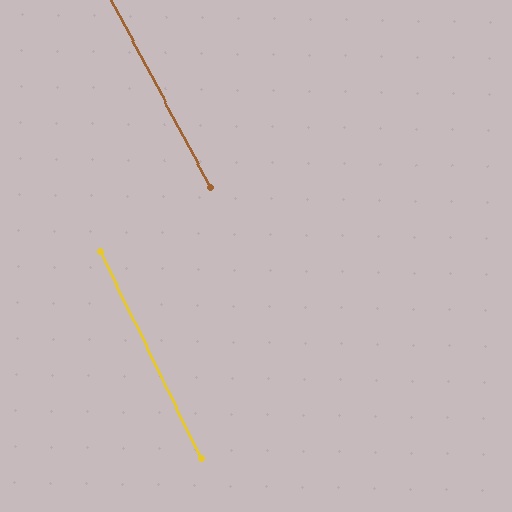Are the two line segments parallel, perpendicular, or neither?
Parallel — their directions differ by only 1.7°.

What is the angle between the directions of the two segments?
Approximately 2 degrees.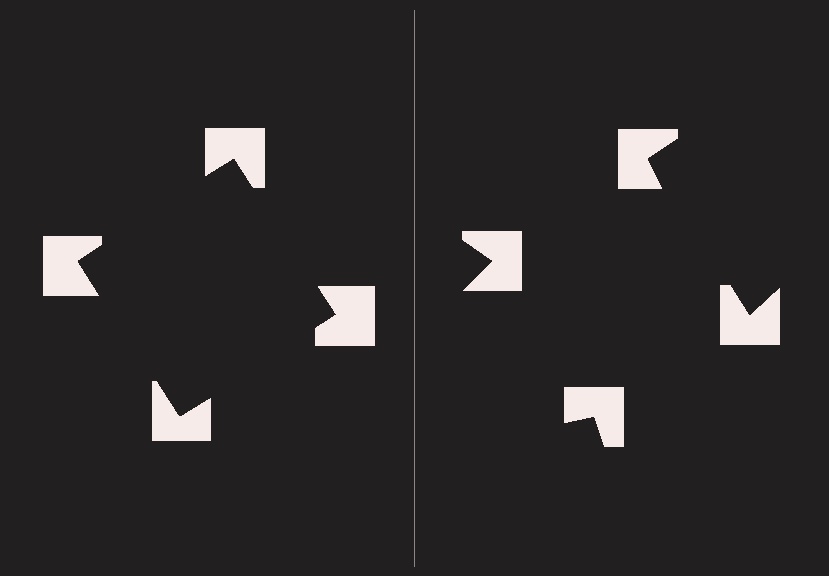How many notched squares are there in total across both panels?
8 — 4 on each side.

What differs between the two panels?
The notched squares are positioned identically on both sides; only the wedge orientations differ. On the left they align to a square; on the right they are misaligned.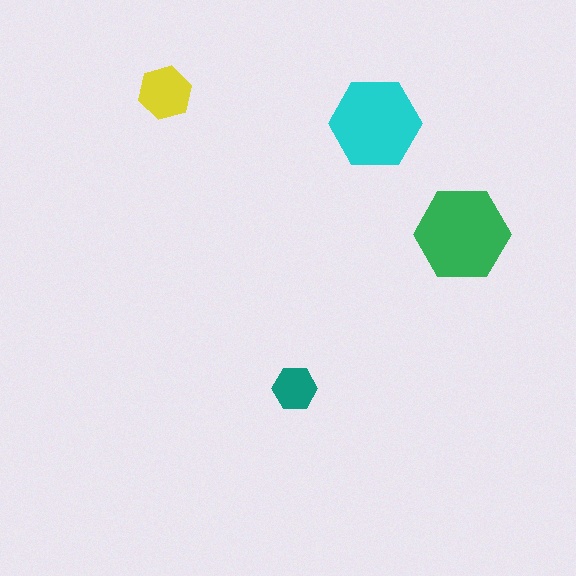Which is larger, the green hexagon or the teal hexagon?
The green one.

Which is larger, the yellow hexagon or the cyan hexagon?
The cyan one.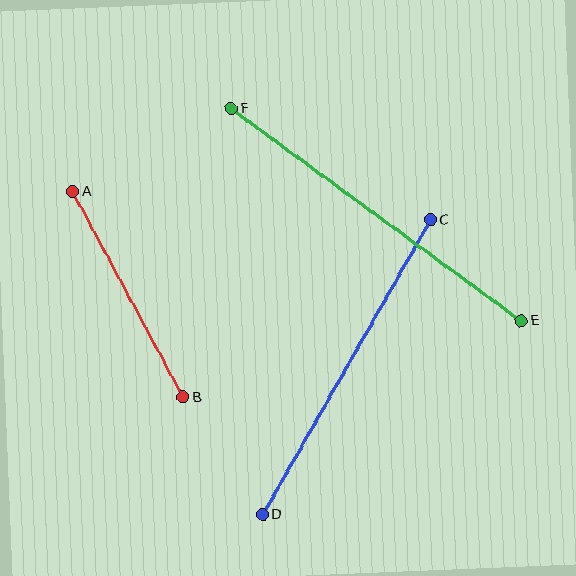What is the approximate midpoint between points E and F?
The midpoint is at approximately (376, 214) pixels.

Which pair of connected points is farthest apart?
Points E and F are farthest apart.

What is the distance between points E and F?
The distance is approximately 360 pixels.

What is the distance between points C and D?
The distance is approximately 339 pixels.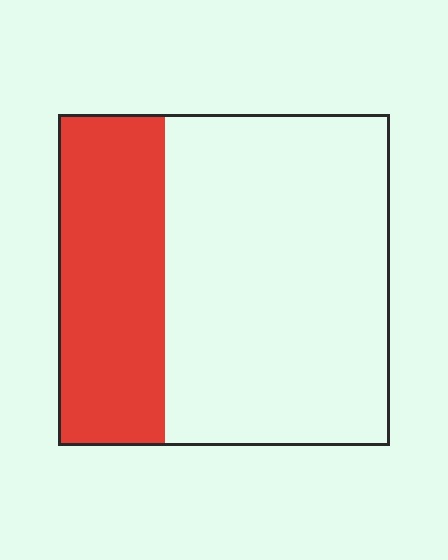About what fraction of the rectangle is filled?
About one third (1/3).